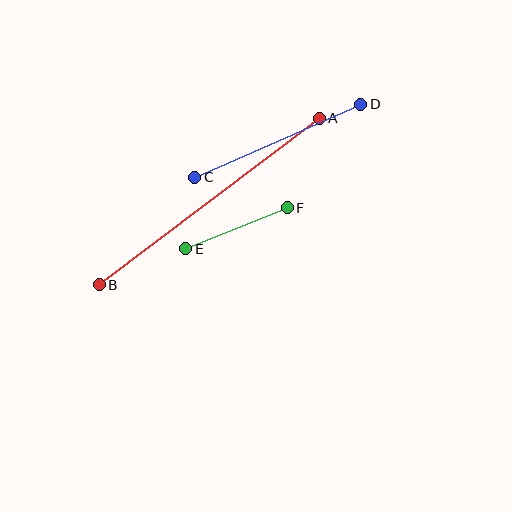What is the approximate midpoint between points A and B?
The midpoint is at approximately (209, 201) pixels.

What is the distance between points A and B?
The distance is approximately 276 pixels.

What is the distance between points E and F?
The distance is approximately 110 pixels.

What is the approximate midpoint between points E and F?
The midpoint is at approximately (236, 228) pixels.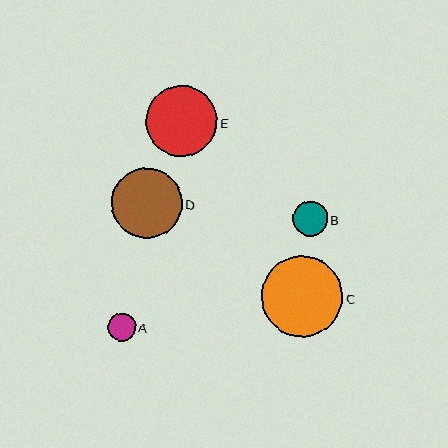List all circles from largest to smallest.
From largest to smallest: C, E, D, B, A.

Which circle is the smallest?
Circle A is the smallest with a size of approximately 28 pixels.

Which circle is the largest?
Circle C is the largest with a size of approximately 81 pixels.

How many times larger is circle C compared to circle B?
Circle C is approximately 2.3 times the size of circle B.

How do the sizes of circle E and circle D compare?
Circle E and circle D are approximately the same size.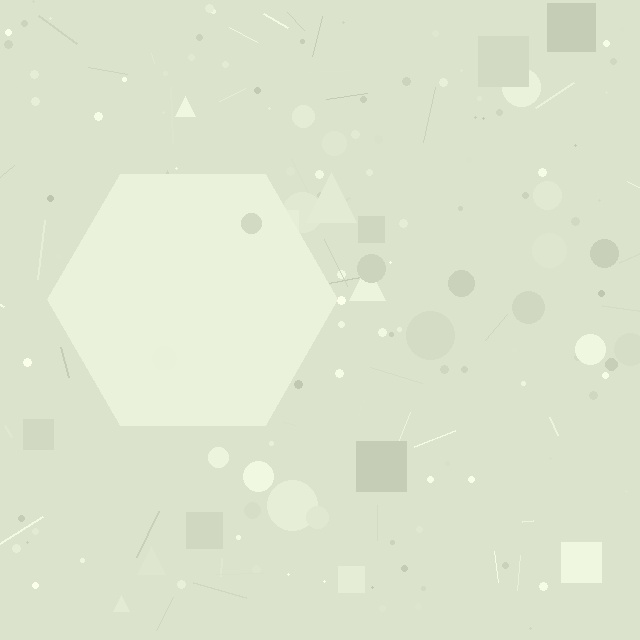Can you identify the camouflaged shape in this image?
The camouflaged shape is a hexagon.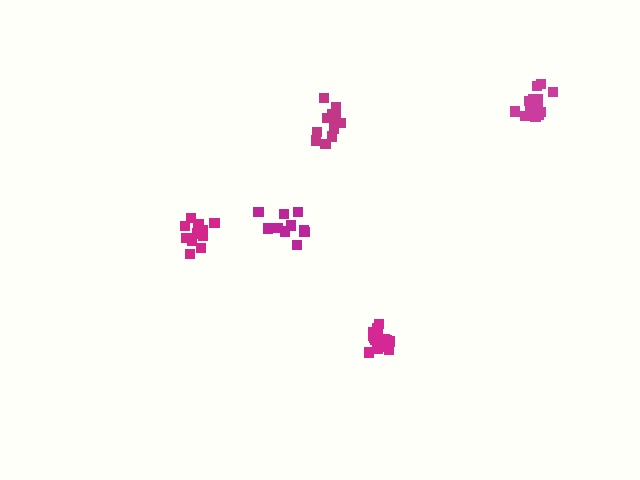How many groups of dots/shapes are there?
There are 5 groups.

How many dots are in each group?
Group 1: 13 dots, Group 2: 15 dots, Group 3: 14 dots, Group 4: 11 dots, Group 5: 13 dots (66 total).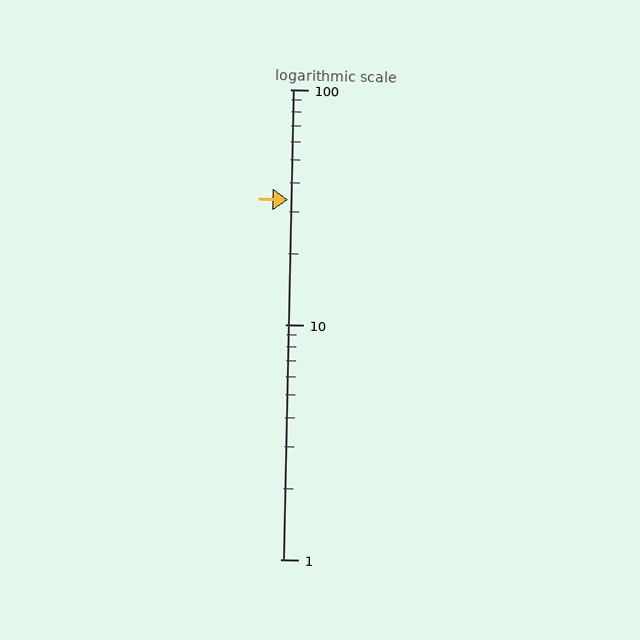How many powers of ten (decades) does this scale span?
The scale spans 2 decades, from 1 to 100.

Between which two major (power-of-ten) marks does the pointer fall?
The pointer is between 10 and 100.